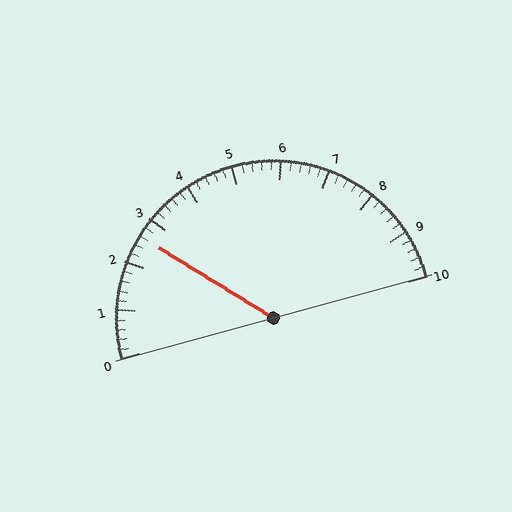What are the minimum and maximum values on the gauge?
The gauge ranges from 0 to 10.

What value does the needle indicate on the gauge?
The needle indicates approximately 2.6.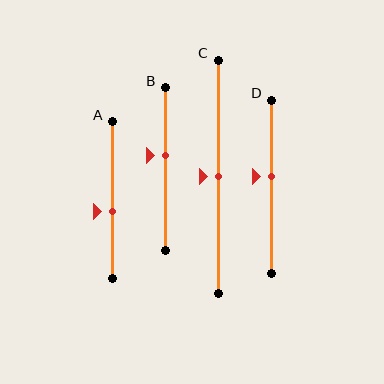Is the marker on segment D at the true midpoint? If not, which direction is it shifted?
No, the marker on segment D is shifted upward by about 6% of the segment length.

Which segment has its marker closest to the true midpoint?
Segment C has its marker closest to the true midpoint.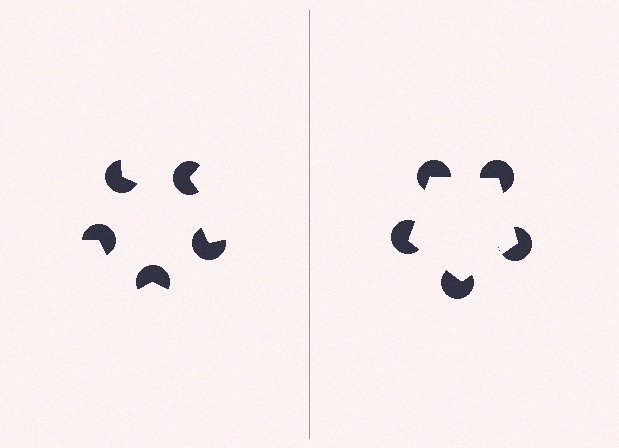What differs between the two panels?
The pac-man discs are positioned identically on both sides; only the wedge orientations differ. On the right they align to a pentagon; on the left they are misaligned.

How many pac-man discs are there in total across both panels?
10 — 5 on each side.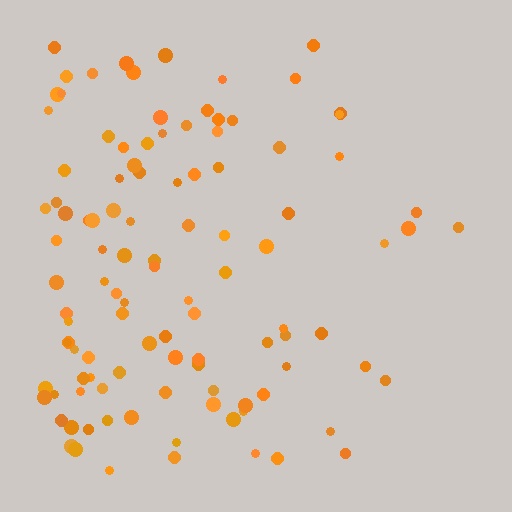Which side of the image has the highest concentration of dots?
The left.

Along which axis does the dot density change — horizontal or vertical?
Horizontal.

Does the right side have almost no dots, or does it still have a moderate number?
Still a moderate number, just noticeably fewer than the left.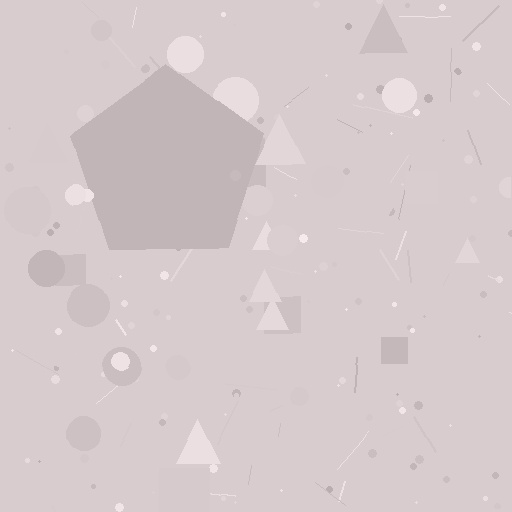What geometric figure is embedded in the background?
A pentagon is embedded in the background.